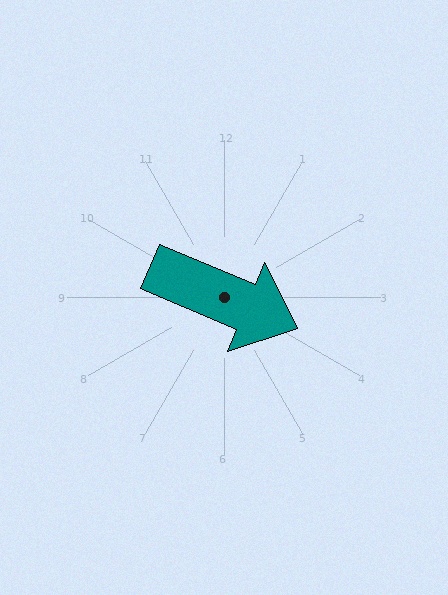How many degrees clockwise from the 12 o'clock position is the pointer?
Approximately 113 degrees.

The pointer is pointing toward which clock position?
Roughly 4 o'clock.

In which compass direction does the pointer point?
Southeast.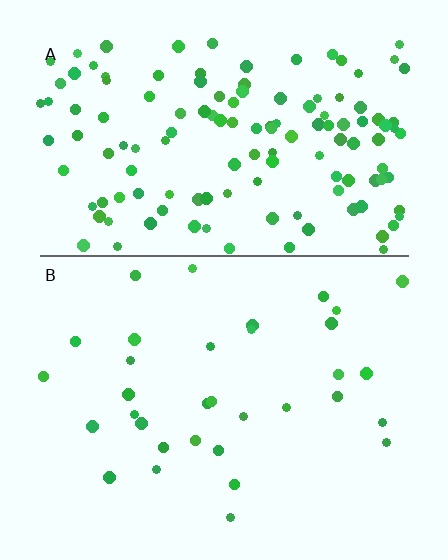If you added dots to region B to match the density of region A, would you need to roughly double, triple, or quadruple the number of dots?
Approximately quadruple.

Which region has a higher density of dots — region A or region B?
A (the top).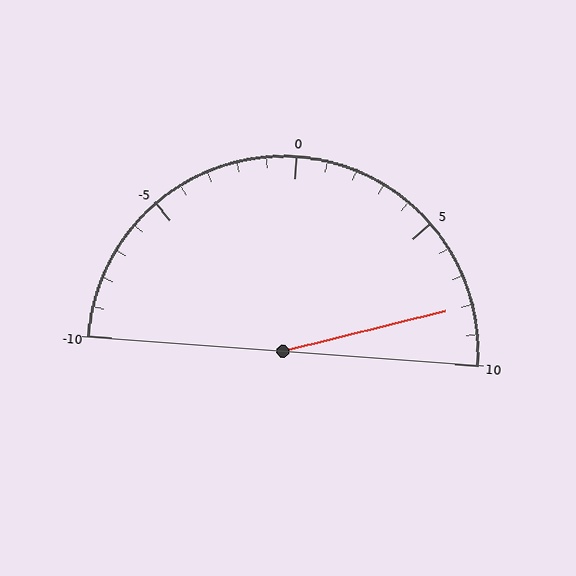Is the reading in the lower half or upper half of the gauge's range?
The reading is in the upper half of the range (-10 to 10).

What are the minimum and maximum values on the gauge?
The gauge ranges from -10 to 10.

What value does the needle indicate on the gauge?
The needle indicates approximately 8.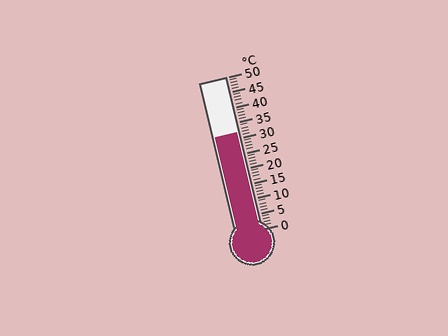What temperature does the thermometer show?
The thermometer shows approximately 32°C.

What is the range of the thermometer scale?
The thermometer scale ranges from 0°C to 50°C.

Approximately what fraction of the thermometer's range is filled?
The thermometer is filled to approximately 65% of its range.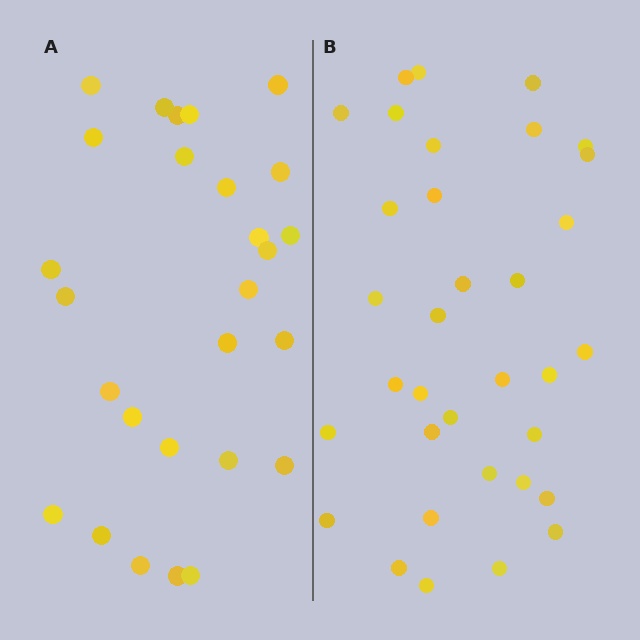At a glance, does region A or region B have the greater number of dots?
Region B (the right region) has more dots.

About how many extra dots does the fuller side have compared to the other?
Region B has roughly 8 or so more dots than region A.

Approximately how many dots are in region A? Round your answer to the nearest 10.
About 30 dots. (The exact count is 27, which rounds to 30.)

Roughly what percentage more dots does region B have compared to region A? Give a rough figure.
About 25% more.